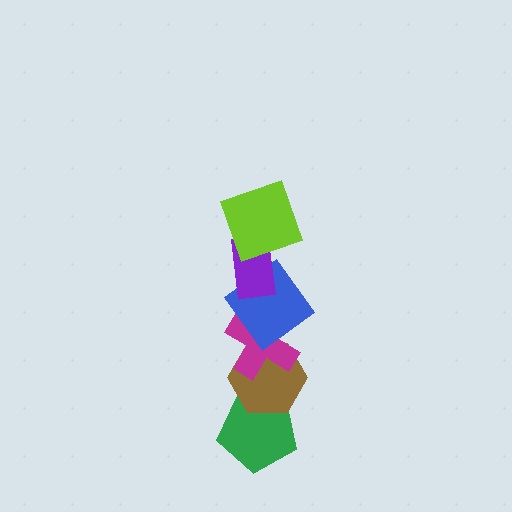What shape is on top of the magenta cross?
The blue diamond is on top of the magenta cross.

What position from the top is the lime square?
The lime square is 1st from the top.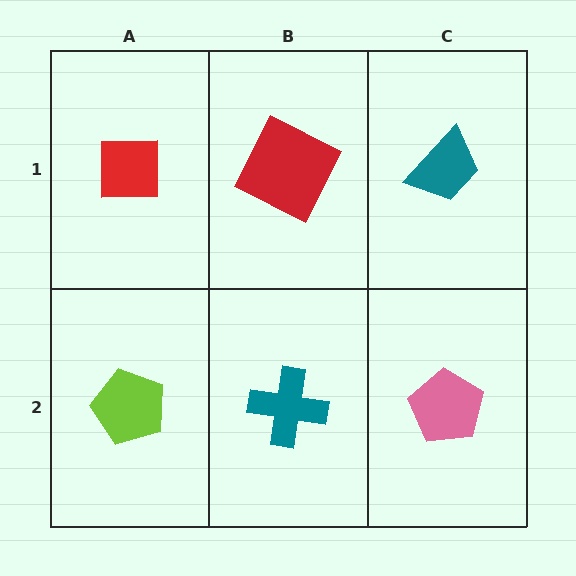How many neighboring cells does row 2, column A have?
2.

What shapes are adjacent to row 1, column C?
A pink pentagon (row 2, column C), a red square (row 1, column B).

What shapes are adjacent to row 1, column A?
A lime pentagon (row 2, column A), a red square (row 1, column B).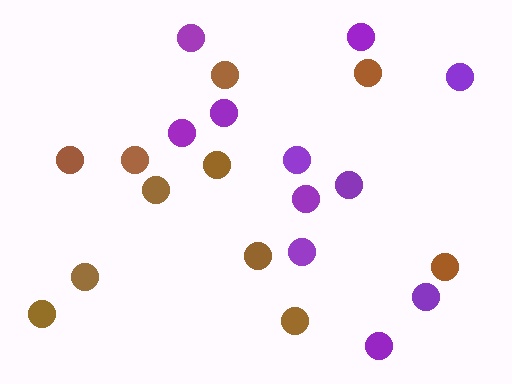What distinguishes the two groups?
There are 2 groups: one group of brown circles (11) and one group of purple circles (11).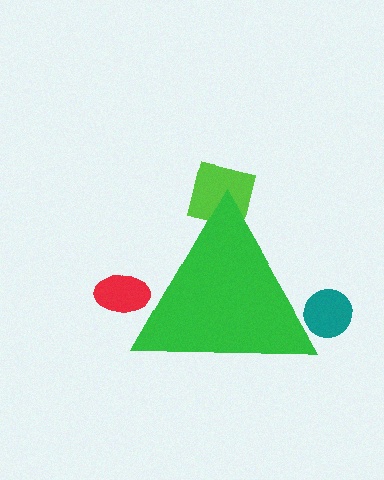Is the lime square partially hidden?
Yes, the lime square is partially hidden behind the green triangle.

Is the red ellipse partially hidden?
Yes, the red ellipse is partially hidden behind the green triangle.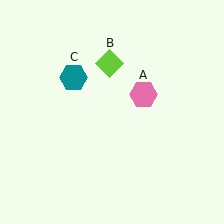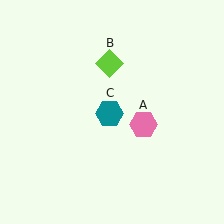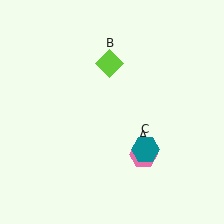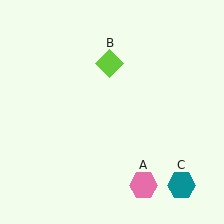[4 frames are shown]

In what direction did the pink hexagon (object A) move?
The pink hexagon (object A) moved down.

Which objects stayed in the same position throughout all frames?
Lime diamond (object B) remained stationary.